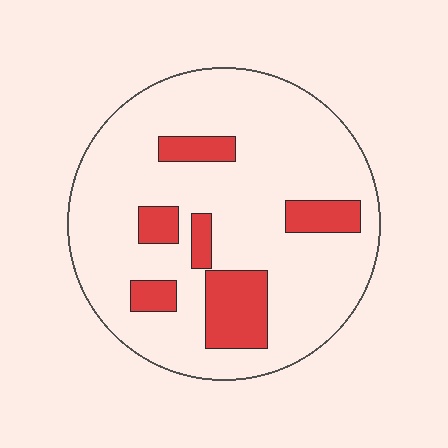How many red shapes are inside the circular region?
6.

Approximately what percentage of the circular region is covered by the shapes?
Approximately 20%.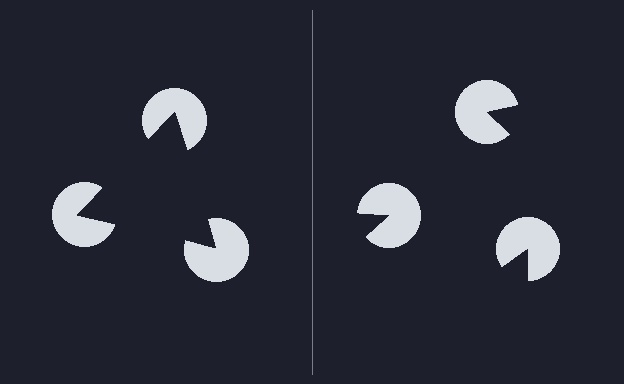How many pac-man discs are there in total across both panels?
6 — 3 on each side.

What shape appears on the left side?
An illusory triangle.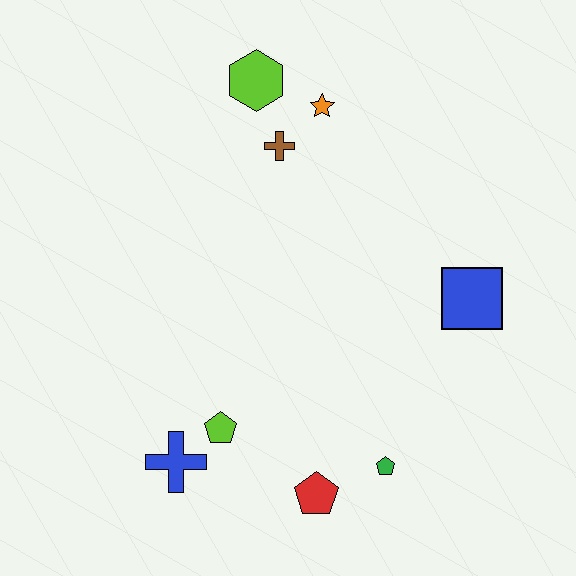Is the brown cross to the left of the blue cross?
No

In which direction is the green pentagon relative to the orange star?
The green pentagon is below the orange star.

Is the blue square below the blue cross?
No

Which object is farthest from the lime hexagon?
The red pentagon is farthest from the lime hexagon.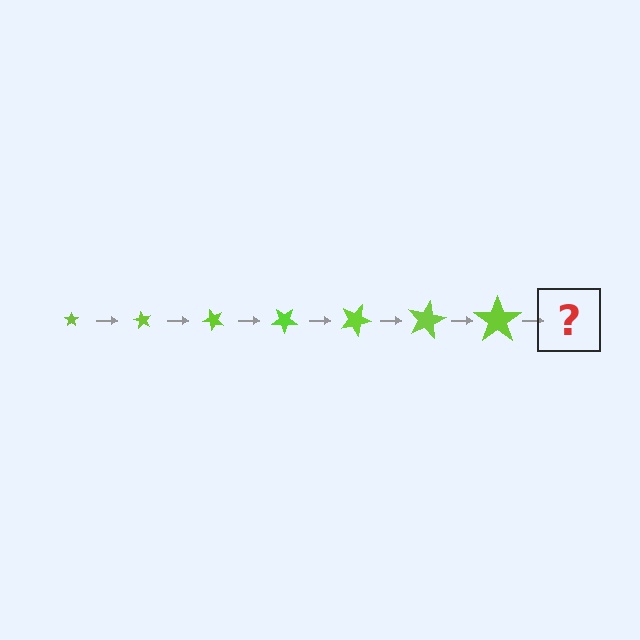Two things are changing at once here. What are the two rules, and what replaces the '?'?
The two rules are that the star grows larger each step and it rotates 60 degrees each step. The '?' should be a star, larger than the previous one and rotated 420 degrees from the start.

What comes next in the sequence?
The next element should be a star, larger than the previous one and rotated 420 degrees from the start.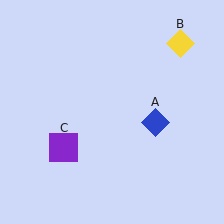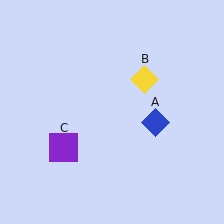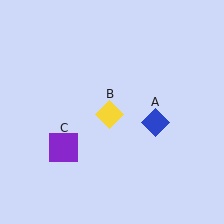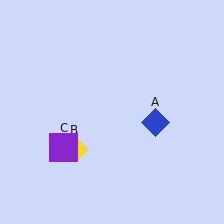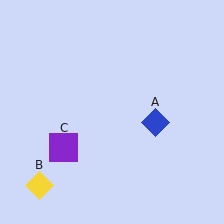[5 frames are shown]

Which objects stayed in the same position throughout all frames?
Blue diamond (object A) and purple square (object C) remained stationary.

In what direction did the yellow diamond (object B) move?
The yellow diamond (object B) moved down and to the left.